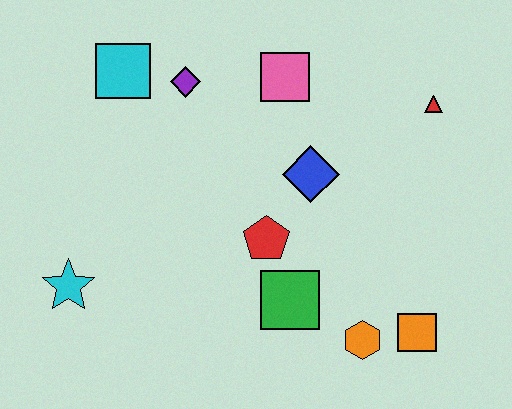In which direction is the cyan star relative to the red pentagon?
The cyan star is to the left of the red pentagon.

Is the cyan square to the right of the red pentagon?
No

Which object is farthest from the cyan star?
The red triangle is farthest from the cyan star.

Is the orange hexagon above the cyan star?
No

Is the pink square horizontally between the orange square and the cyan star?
Yes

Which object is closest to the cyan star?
The red pentagon is closest to the cyan star.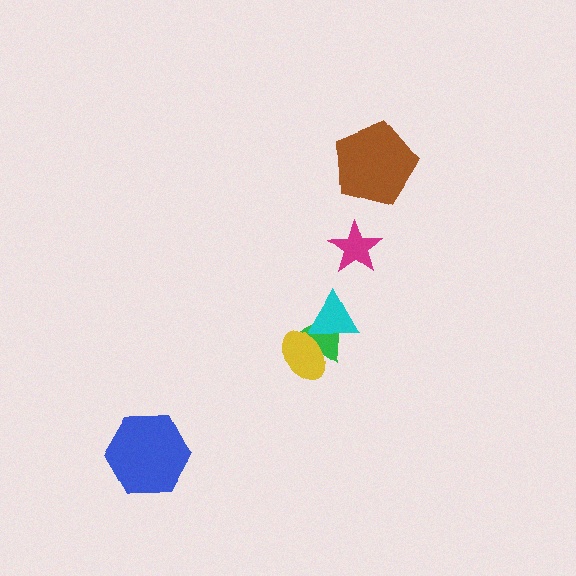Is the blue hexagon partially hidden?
No, no other shape covers it.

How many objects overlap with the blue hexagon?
0 objects overlap with the blue hexagon.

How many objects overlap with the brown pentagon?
0 objects overlap with the brown pentagon.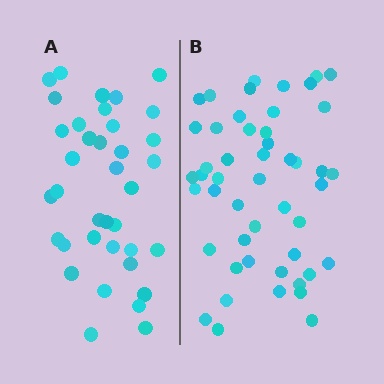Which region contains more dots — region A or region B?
Region B (the right region) has more dots.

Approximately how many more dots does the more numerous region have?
Region B has roughly 12 or so more dots than region A.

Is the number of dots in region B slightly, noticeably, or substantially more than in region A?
Region B has noticeably more, but not dramatically so. The ratio is roughly 1.3 to 1.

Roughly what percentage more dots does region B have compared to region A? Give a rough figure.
About 30% more.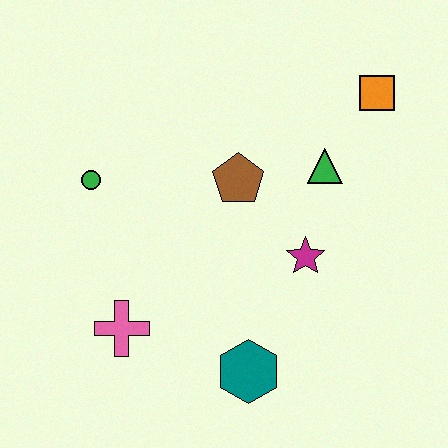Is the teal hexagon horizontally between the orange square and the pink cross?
Yes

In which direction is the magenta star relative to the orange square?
The magenta star is below the orange square.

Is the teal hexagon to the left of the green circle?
No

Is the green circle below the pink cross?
No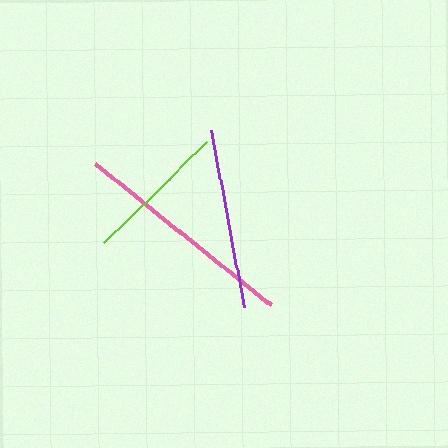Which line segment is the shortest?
The lime line is the shortest at approximately 143 pixels.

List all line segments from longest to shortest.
From longest to shortest: pink, purple, lime.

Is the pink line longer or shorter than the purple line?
The pink line is longer than the purple line.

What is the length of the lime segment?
The lime segment is approximately 143 pixels long.